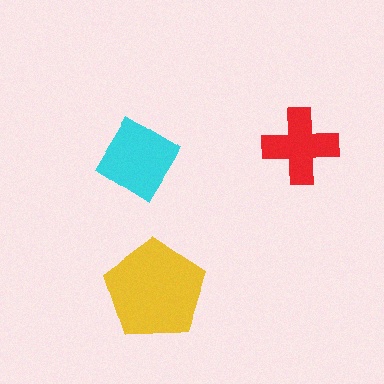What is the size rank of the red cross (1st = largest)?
3rd.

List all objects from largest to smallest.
The yellow pentagon, the cyan diamond, the red cross.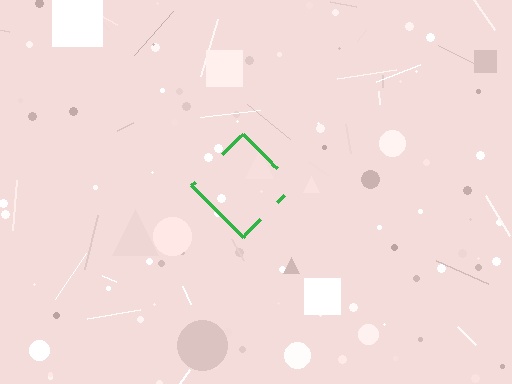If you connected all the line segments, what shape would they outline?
They would outline a diamond.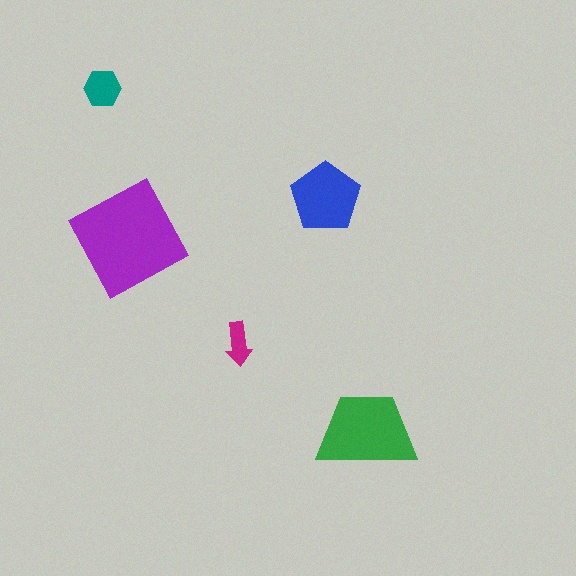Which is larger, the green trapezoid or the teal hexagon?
The green trapezoid.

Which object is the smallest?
The magenta arrow.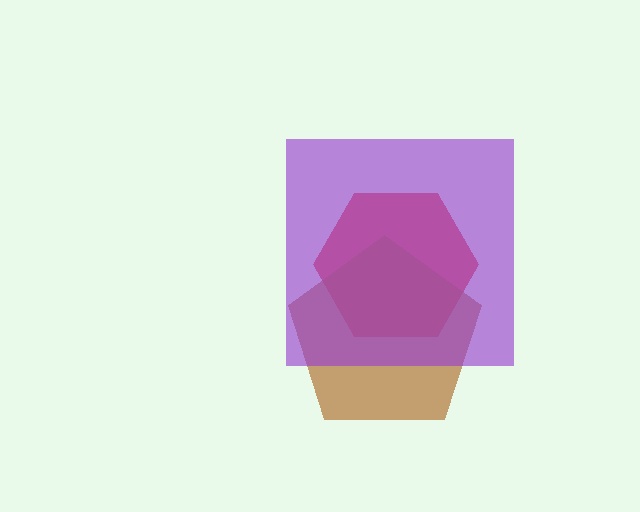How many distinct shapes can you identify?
There are 3 distinct shapes: a red hexagon, a brown pentagon, a purple square.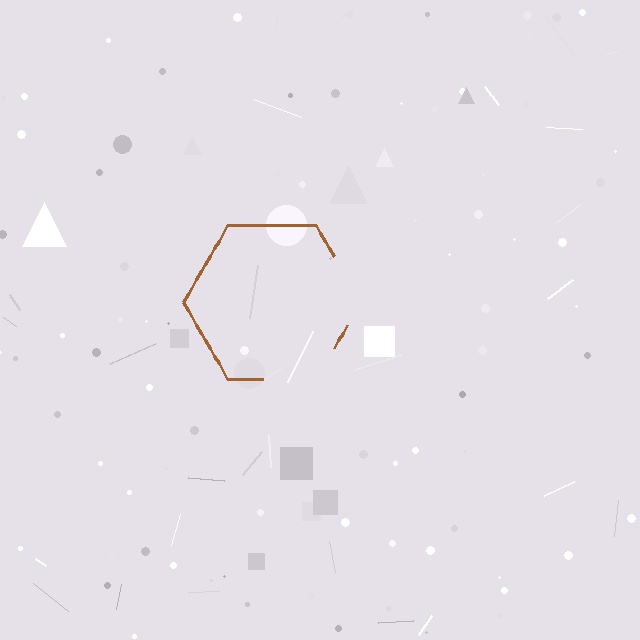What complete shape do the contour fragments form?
The contour fragments form a hexagon.